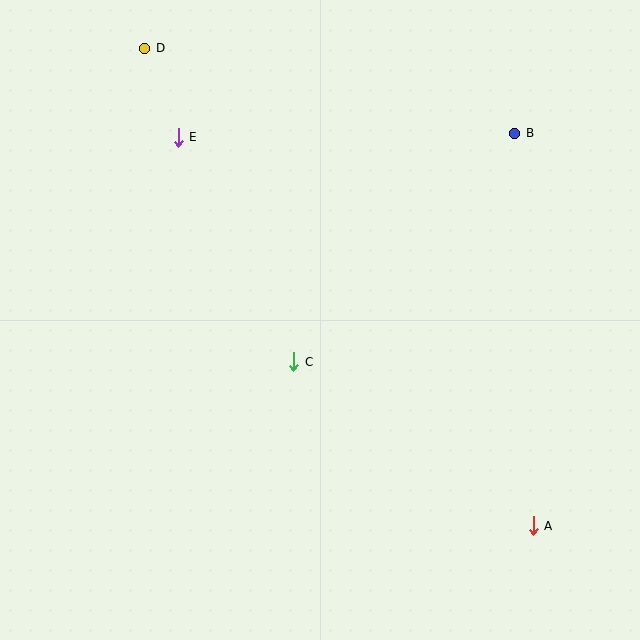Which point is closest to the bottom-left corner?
Point C is closest to the bottom-left corner.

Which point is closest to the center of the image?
Point C at (294, 362) is closest to the center.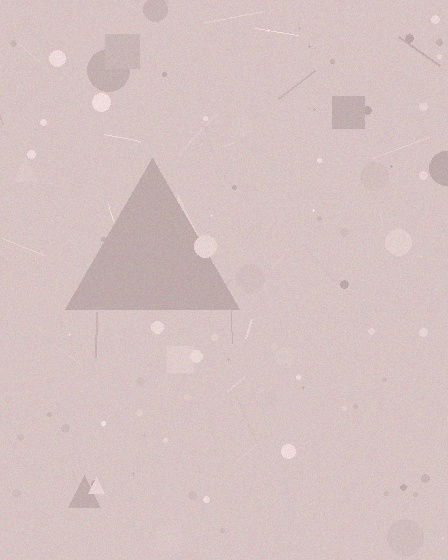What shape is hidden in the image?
A triangle is hidden in the image.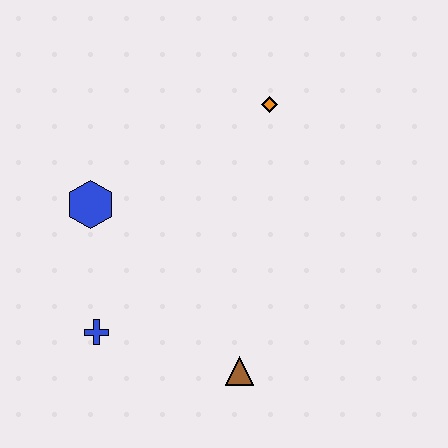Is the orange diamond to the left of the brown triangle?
No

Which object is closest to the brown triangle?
The blue cross is closest to the brown triangle.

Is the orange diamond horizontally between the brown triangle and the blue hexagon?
No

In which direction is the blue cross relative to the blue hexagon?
The blue cross is below the blue hexagon.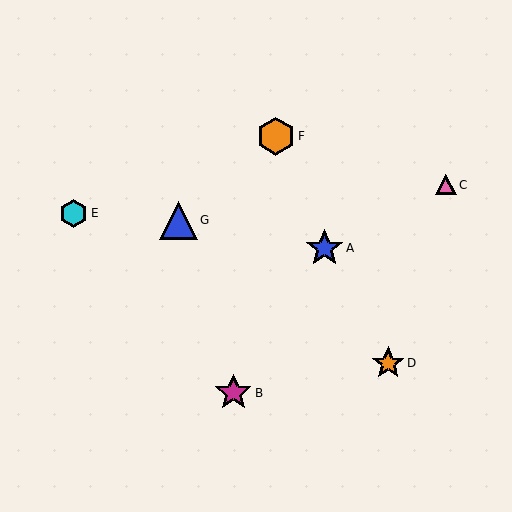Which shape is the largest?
The orange hexagon (labeled F) is the largest.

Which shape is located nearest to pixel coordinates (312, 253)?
The blue star (labeled A) at (325, 248) is nearest to that location.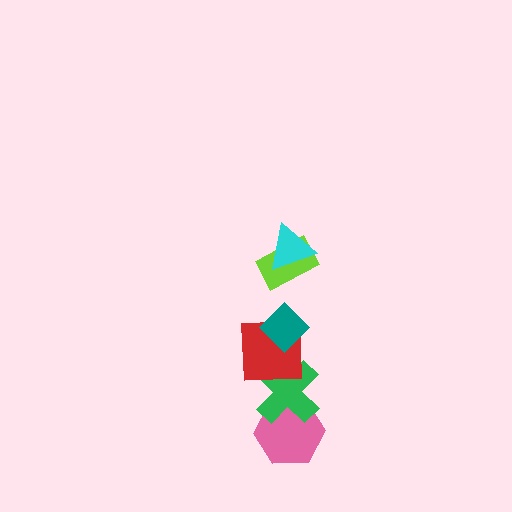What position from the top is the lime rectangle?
The lime rectangle is 2nd from the top.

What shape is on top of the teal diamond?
The lime rectangle is on top of the teal diamond.